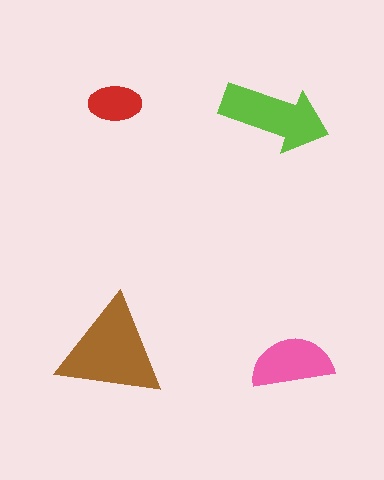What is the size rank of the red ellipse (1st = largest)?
4th.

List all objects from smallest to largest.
The red ellipse, the pink semicircle, the lime arrow, the brown triangle.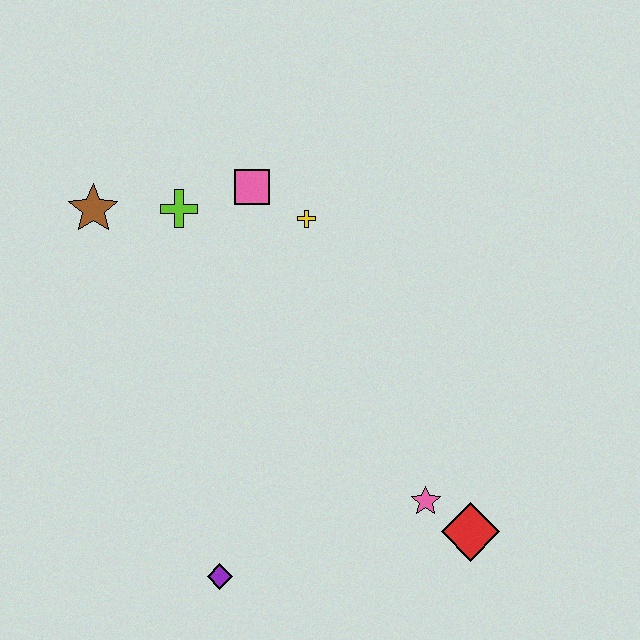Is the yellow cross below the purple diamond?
No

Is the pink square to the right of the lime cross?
Yes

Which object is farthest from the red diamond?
The brown star is farthest from the red diamond.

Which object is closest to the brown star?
The lime cross is closest to the brown star.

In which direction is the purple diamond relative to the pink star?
The purple diamond is to the left of the pink star.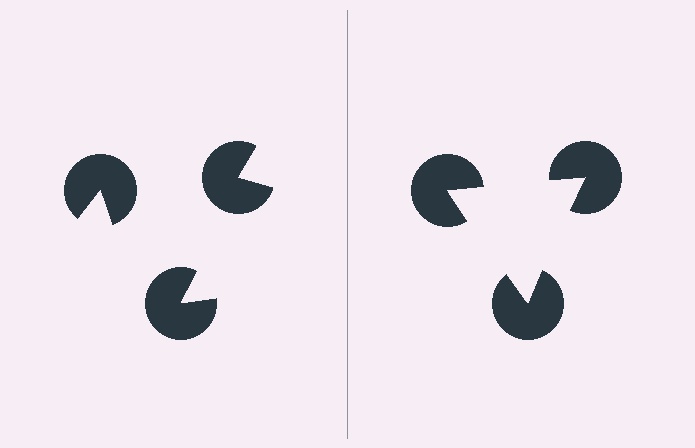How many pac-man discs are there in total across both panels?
6 — 3 on each side.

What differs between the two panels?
The pac-man discs are positioned identically on both sides; only the wedge orientations differ. On the right they align to a triangle; on the left they are misaligned.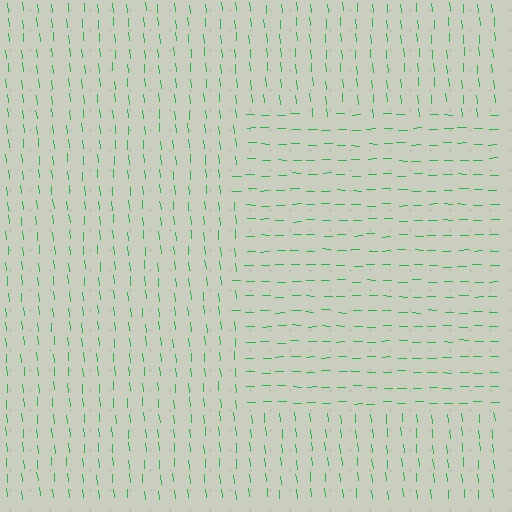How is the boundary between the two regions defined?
The boundary is defined purely by a change in line orientation (approximately 84 degrees difference). All lines are the same color and thickness.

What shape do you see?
I see a rectangle.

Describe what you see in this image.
The image is filled with small green line segments. A rectangle region in the image has lines oriented differently from the surrounding lines, creating a visible texture boundary.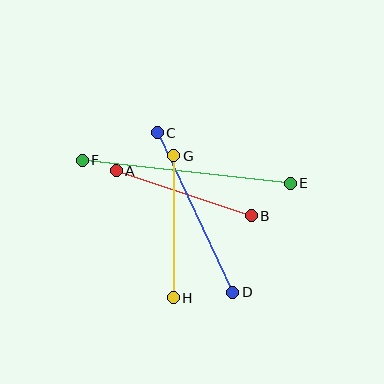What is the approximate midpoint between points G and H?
The midpoint is at approximately (173, 227) pixels.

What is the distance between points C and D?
The distance is approximately 177 pixels.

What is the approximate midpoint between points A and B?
The midpoint is at approximately (184, 193) pixels.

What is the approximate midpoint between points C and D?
The midpoint is at approximately (195, 212) pixels.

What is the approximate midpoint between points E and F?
The midpoint is at approximately (186, 172) pixels.